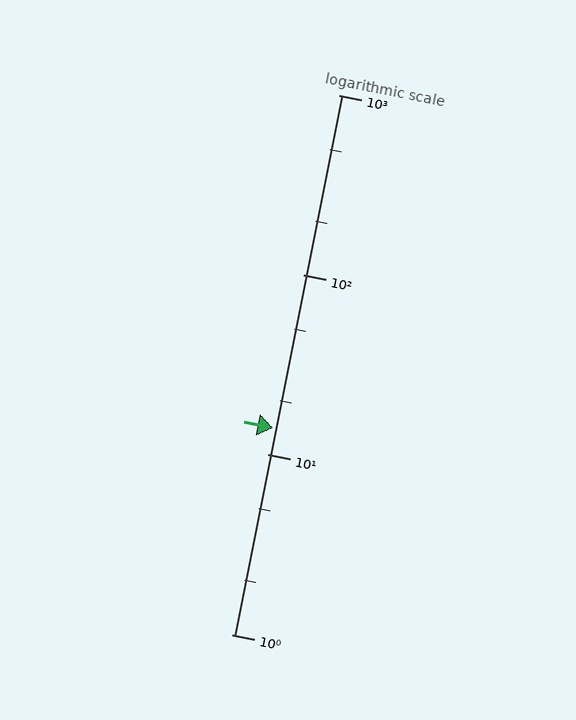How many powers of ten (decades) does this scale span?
The scale spans 3 decades, from 1 to 1000.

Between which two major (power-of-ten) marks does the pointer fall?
The pointer is between 10 and 100.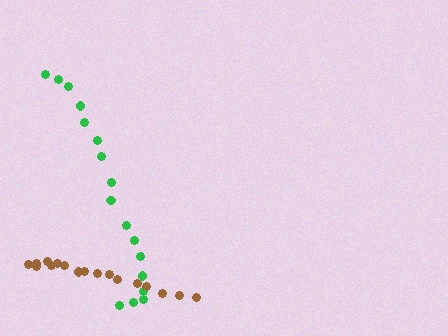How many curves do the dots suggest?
There are 2 distinct paths.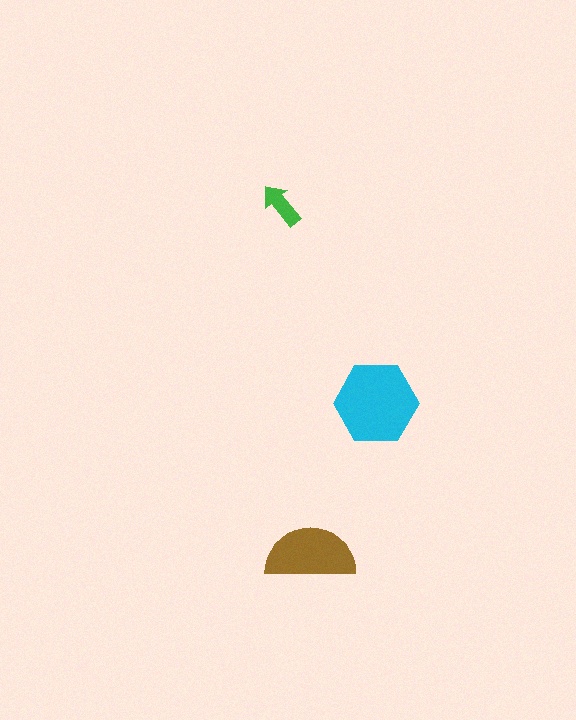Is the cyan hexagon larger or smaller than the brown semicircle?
Larger.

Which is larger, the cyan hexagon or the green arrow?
The cyan hexagon.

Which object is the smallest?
The green arrow.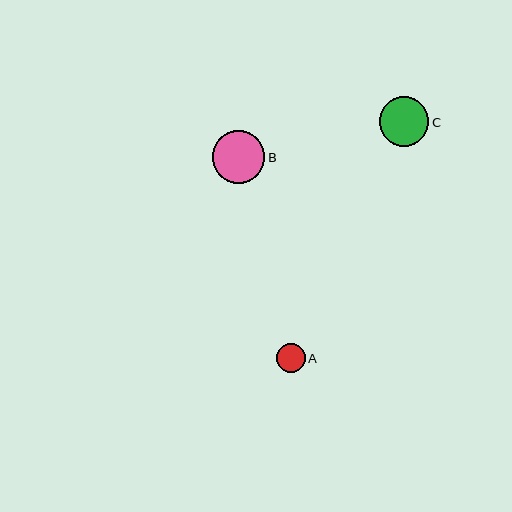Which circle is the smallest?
Circle A is the smallest with a size of approximately 29 pixels.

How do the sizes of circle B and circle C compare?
Circle B and circle C are approximately the same size.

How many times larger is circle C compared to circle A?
Circle C is approximately 1.7 times the size of circle A.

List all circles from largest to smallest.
From largest to smallest: B, C, A.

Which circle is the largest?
Circle B is the largest with a size of approximately 52 pixels.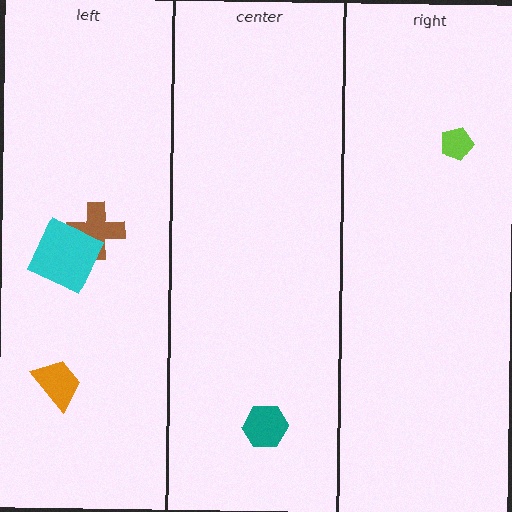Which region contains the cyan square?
The left region.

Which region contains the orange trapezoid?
The left region.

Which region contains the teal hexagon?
The center region.